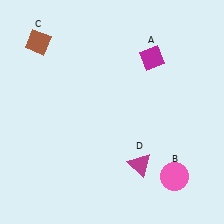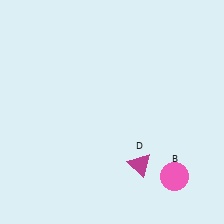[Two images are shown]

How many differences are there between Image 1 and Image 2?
There are 2 differences between the two images.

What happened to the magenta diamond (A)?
The magenta diamond (A) was removed in Image 2. It was in the top-right area of Image 1.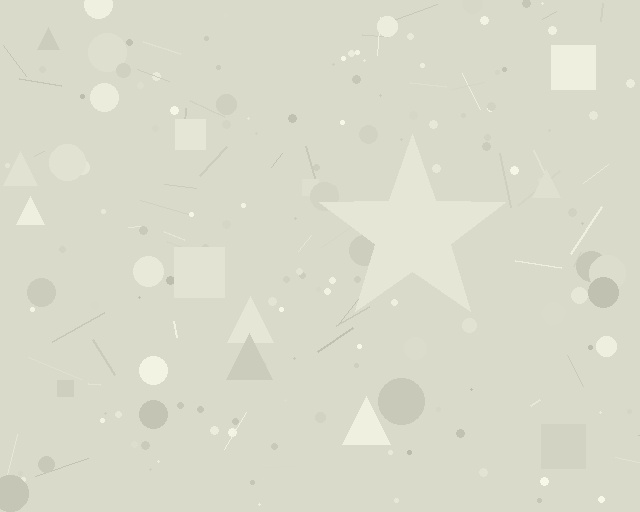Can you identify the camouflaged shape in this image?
The camouflaged shape is a star.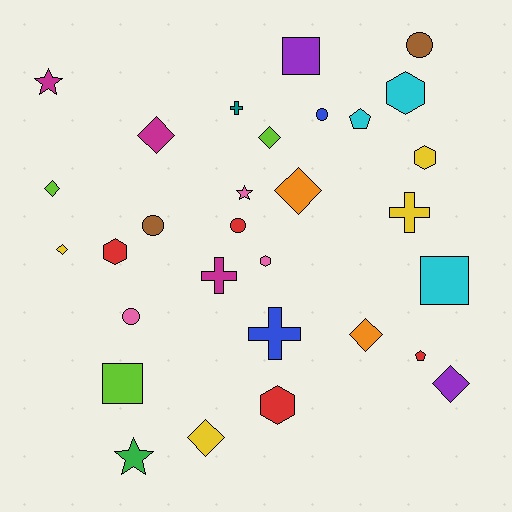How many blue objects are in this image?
There are 2 blue objects.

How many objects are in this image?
There are 30 objects.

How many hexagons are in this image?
There are 5 hexagons.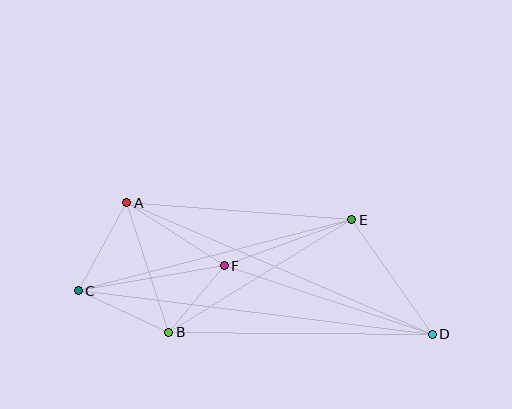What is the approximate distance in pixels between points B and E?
The distance between B and E is approximately 215 pixels.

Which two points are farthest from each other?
Points C and D are farthest from each other.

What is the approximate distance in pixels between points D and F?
The distance between D and F is approximately 219 pixels.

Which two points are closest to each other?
Points B and F are closest to each other.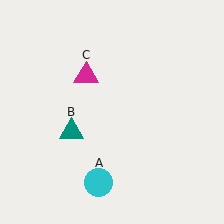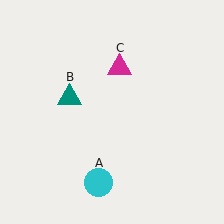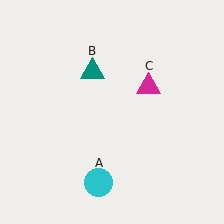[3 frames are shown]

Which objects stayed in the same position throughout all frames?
Cyan circle (object A) remained stationary.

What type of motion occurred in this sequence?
The teal triangle (object B), magenta triangle (object C) rotated clockwise around the center of the scene.